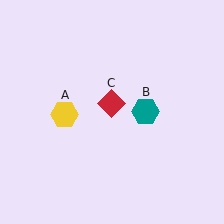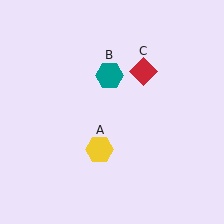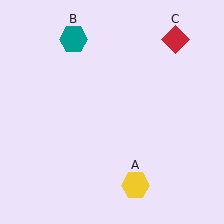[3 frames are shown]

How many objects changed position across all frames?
3 objects changed position: yellow hexagon (object A), teal hexagon (object B), red diamond (object C).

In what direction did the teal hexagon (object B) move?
The teal hexagon (object B) moved up and to the left.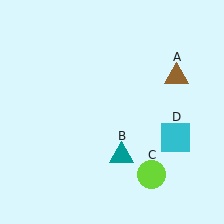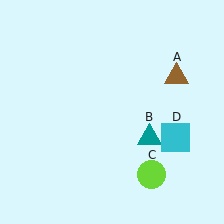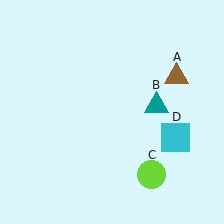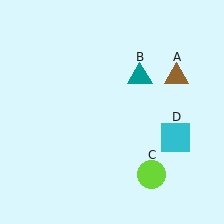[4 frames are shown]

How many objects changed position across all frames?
1 object changed position: teal triangle (object B).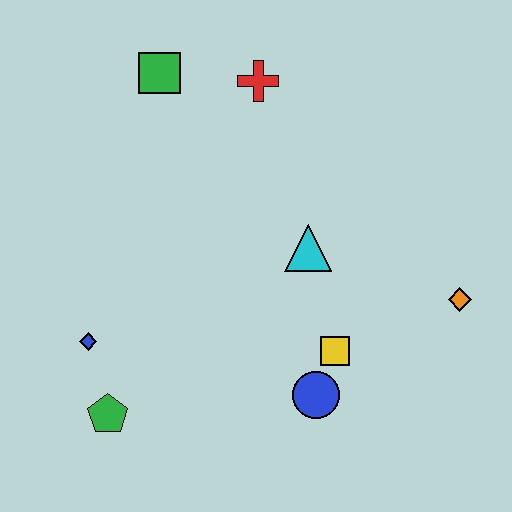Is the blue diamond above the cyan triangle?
No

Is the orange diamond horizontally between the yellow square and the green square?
No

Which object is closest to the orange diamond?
The yellow square is closest to the orange diamond.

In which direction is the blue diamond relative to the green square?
The blue diamond is below the green square.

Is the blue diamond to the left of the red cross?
Yes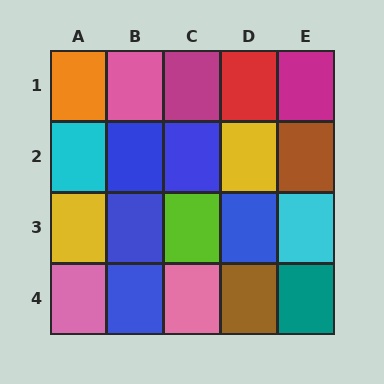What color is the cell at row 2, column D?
Yellow.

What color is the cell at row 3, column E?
Cyan.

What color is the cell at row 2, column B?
Blue.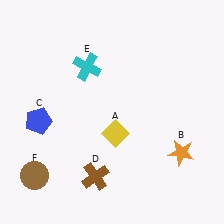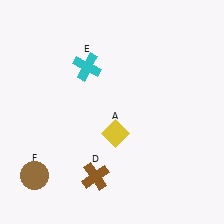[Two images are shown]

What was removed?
The blue pentagon (C), the orange star (B) were removed in Image 2.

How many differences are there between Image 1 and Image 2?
There are 2 differences between the two images.